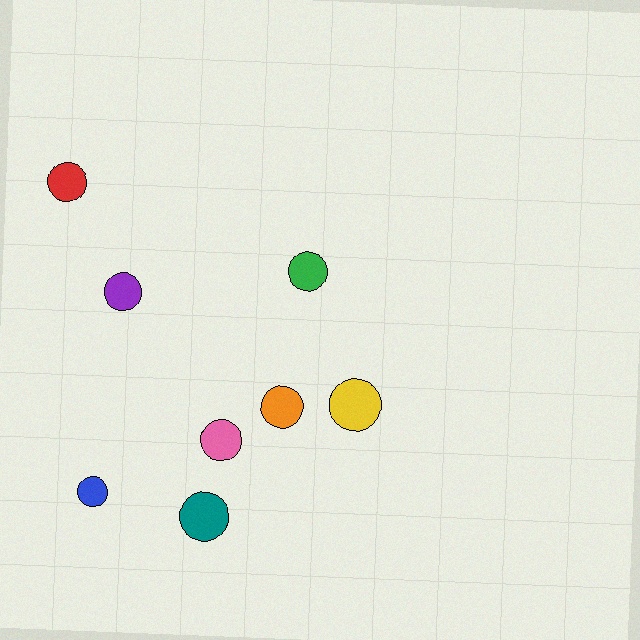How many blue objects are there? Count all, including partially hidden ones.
There is 1 blue object.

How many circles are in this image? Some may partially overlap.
There are 8 circles.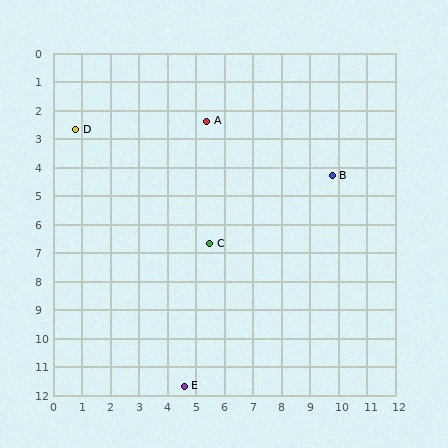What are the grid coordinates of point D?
Point D is at approximately (0.8, 2.7).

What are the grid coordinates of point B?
Point B is at approximately (9.8, 4.3).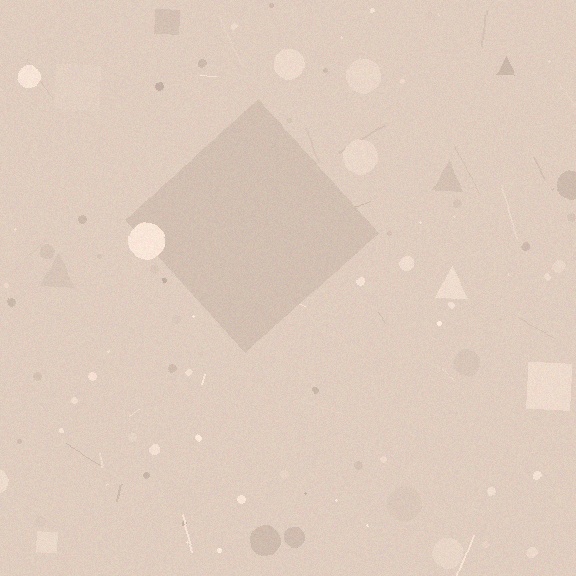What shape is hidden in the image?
A diamond is hidden in the image.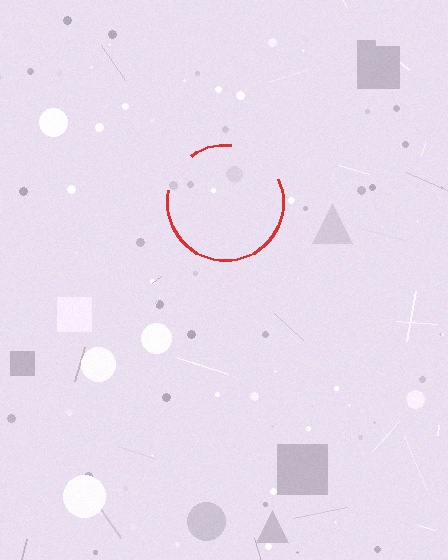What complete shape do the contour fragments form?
The contour fragments form a circle.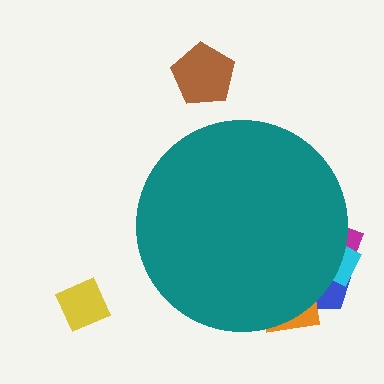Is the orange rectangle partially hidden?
Yes, the orange rectangle is partially hidden behind the teal circle.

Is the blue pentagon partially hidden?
Yes, the blue pentagon is partially hidden behind the teal circle.